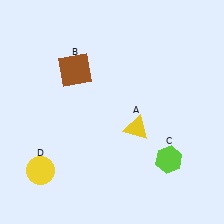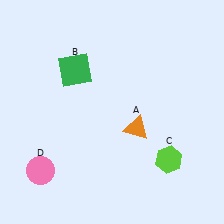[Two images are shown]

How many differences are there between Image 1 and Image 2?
There are 3 differences between the two images.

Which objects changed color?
A changed from yellow to orange. B changed from brown to green. D changed from yellow to pink.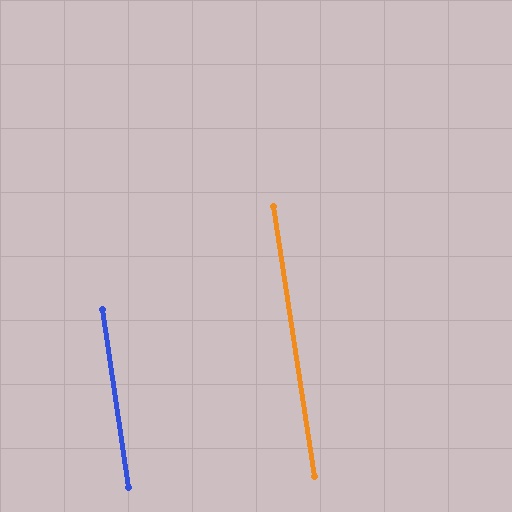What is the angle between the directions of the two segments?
Approximately 0 degrees.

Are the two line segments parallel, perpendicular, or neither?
Parallel — their directions differ by only 0.3°.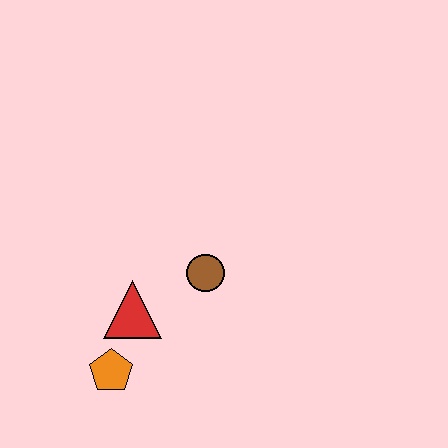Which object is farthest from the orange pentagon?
The brown circle is farthest from the orange pentagon.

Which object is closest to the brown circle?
The red triangle is closest to the brown circle.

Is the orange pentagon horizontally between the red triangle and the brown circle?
No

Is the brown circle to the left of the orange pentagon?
No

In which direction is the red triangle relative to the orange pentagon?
The red triangle is above the orange pentagon.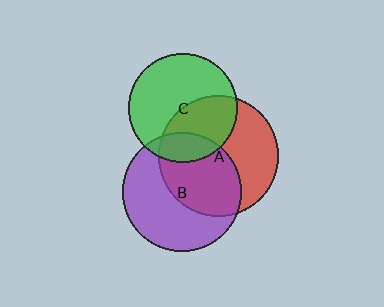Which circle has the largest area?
Circle A (red).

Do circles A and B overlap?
Yes.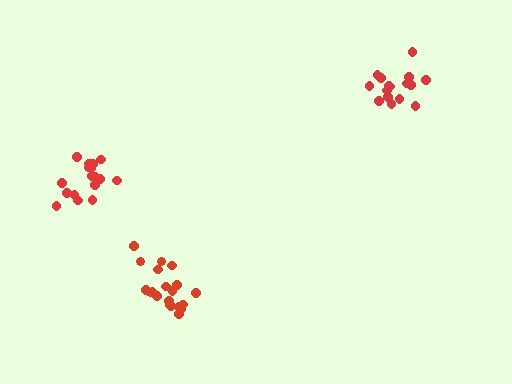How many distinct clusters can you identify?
There are 3 distinct clusters.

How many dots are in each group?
Group 1: 17 dots, Group 2: 20 dots, Group 3: 16 dots (53 total).